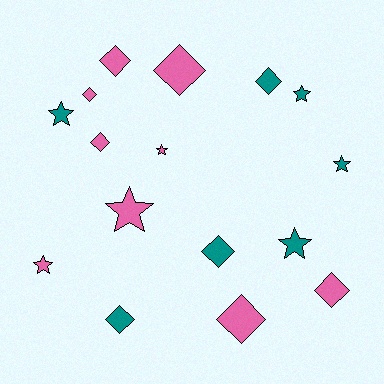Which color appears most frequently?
Pink, with 9 objects.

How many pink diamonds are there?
There are 6 pink diamonds.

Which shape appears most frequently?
Diamond, with 9 objects.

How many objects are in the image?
There are 16 objects.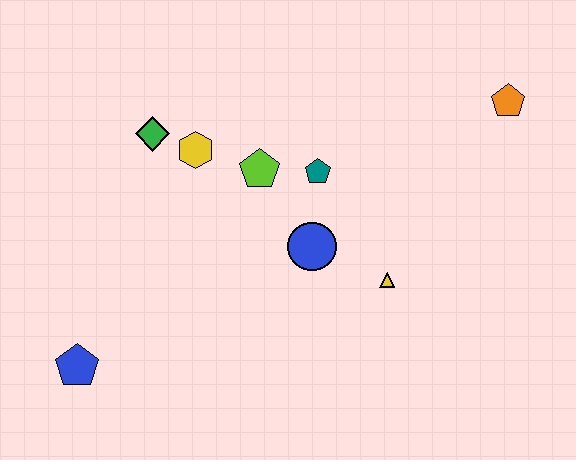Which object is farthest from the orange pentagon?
The blue pentagon is farthest from the orange pentagon.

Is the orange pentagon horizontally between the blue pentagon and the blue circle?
No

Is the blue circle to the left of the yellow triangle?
Yes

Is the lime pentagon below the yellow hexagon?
Yes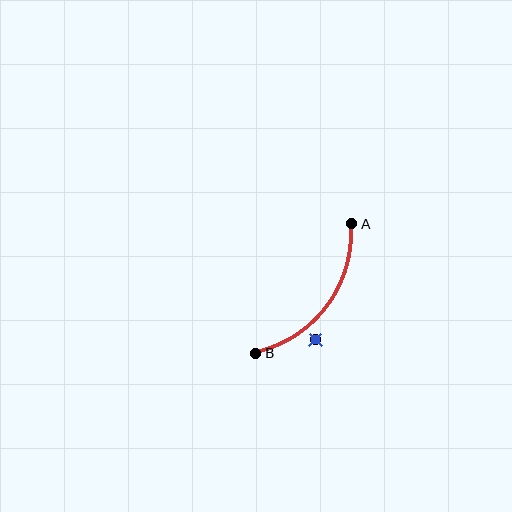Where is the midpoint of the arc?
The arc midpoint is the point on the curve farthest from the straight line joining A and B. It sits below and to the right of that line.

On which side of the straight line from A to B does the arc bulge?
The arc bulges below and to the right of the straight line connecting A and B.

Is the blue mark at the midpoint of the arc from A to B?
No — the blue mark does not lie on the arc at all. It sits slightly outside the curve.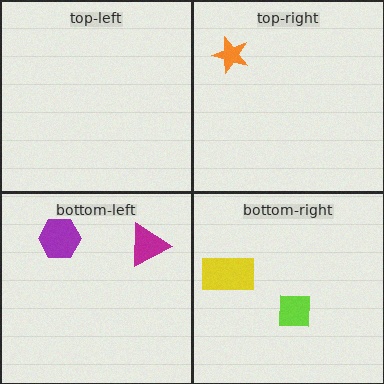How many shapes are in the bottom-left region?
2.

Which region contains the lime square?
The bottom-right region.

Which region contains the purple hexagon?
The bottom-left region.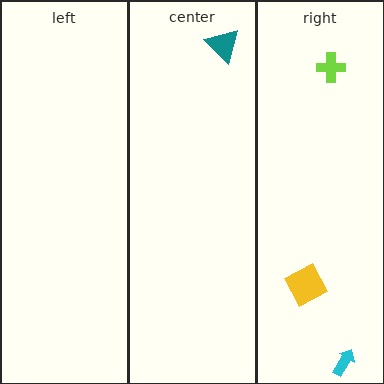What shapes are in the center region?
The teal triangle.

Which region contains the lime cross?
The right region.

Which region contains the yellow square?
The right region.